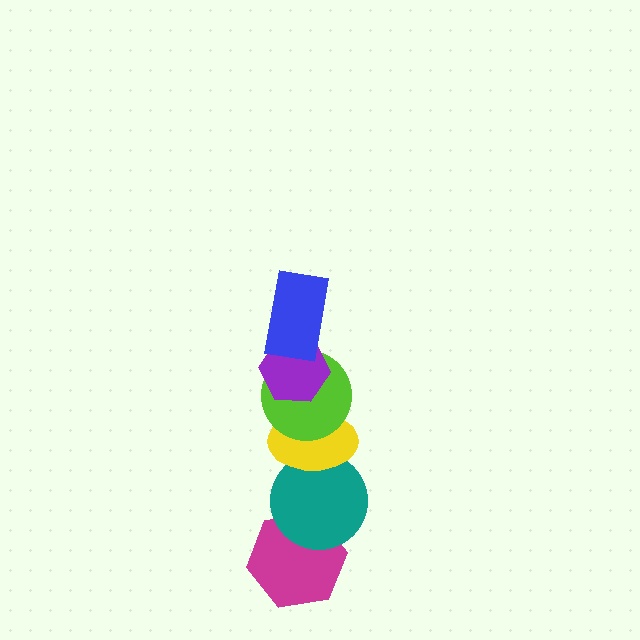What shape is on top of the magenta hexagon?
The teal circle is on top of the magenta hexagon.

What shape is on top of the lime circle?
The purple hexagon is on top of the lime circle.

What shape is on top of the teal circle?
The yellow ellipse is on top of the teal circle.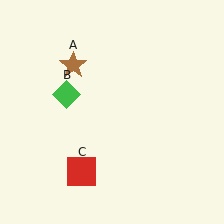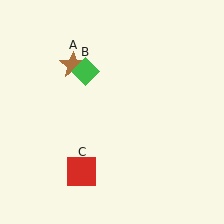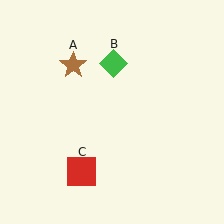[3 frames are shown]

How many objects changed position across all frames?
1 object changed position: green diamond (object B).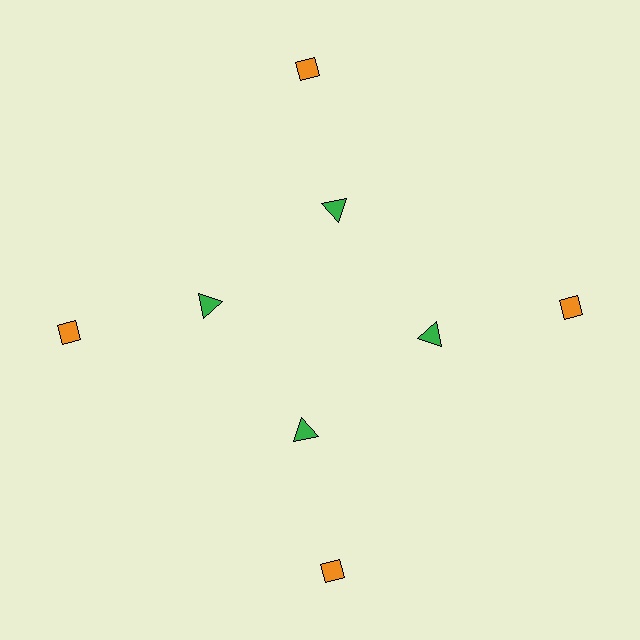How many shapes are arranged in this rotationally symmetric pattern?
There are 8 shapes, arranged in 4 groups of 2.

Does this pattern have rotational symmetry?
Yes, this pattern has 4-fold rotational symmetry. It looks the same after rotating 90 degrees around the center.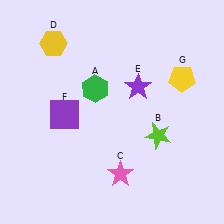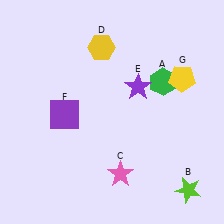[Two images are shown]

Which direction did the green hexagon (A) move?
The green hexagon (A) moved right.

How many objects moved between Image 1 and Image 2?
3 objects moved between the two images.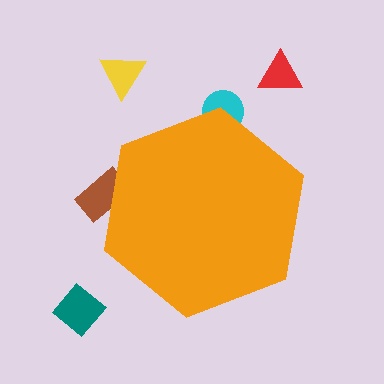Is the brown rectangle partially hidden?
Yes, the brown rectangle is partially hidden behind the orange hexagon.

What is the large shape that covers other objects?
An orange hexagon.